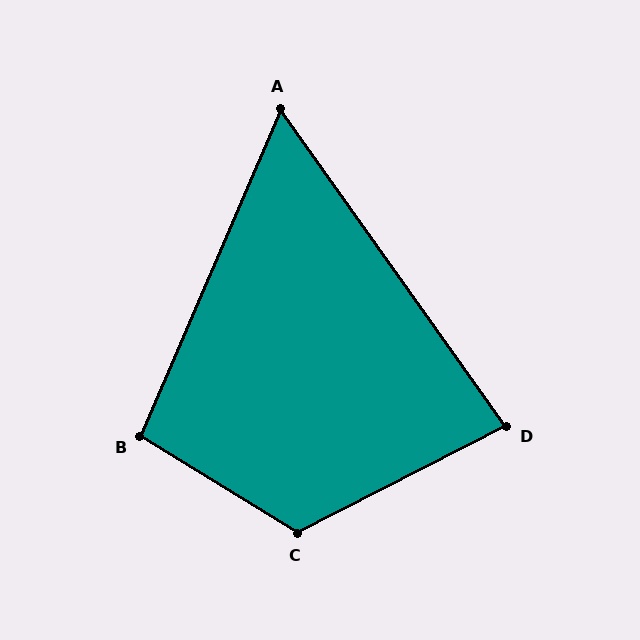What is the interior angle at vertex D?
Approximately 82 degrees (acute).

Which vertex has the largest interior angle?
C, at approximately 121 degrees.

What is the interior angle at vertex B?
Approximately 98 degrees (obtuse).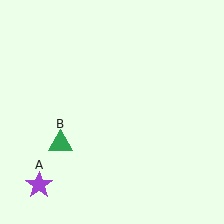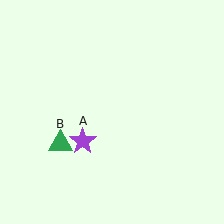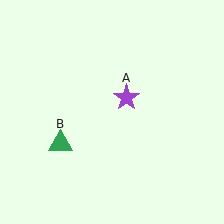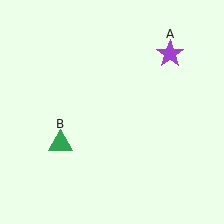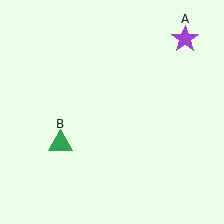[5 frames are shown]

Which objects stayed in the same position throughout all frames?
Green triangle (object B) remained stationary.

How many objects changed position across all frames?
1 object changed position: purple star (object A).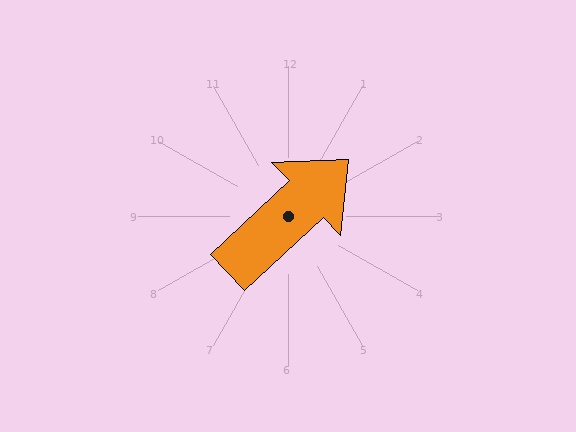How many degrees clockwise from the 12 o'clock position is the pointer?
Approximately 47 degrees.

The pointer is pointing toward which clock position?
Roughly 2 o'clock.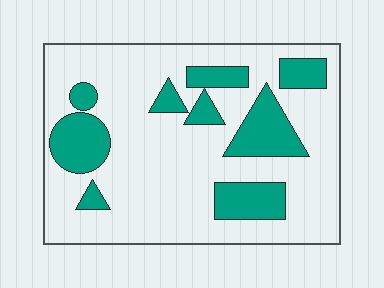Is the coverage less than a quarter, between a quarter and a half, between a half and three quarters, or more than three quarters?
Less than a quarter.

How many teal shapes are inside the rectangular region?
9.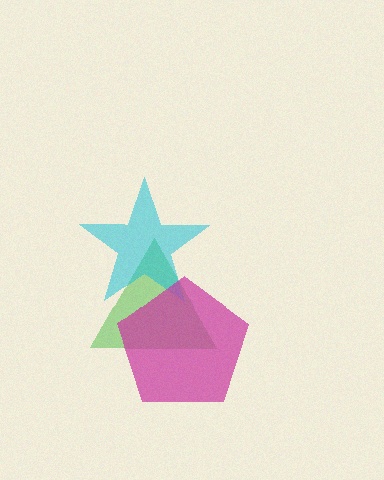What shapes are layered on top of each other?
The layered shapes are: a green triangle, a cyan star, a magenta pentagon.